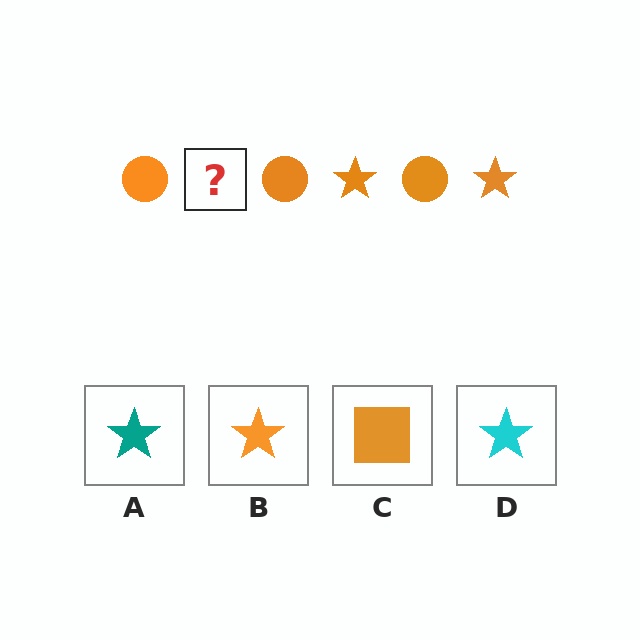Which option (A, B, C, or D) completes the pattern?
B.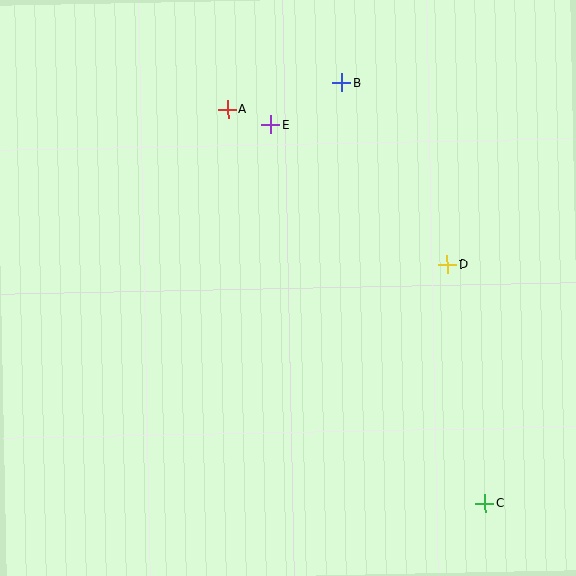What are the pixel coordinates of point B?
Point B is at (341, 83).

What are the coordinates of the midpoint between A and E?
The midpoint between A and E is at (249, 117).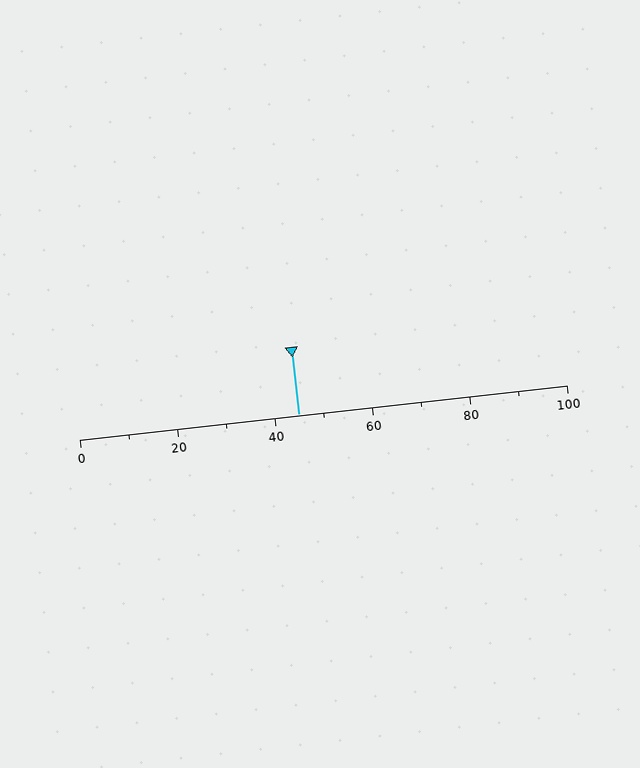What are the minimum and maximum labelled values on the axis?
The axis runs from 0 to 100.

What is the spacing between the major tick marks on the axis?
The major ticks are spaced 20 apart.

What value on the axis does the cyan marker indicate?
The marker indicates approximately 45.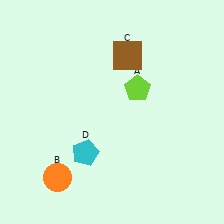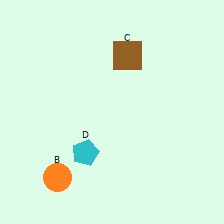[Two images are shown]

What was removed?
The lime pentagon (A) was removed in Image 2.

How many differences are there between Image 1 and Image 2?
There is 1 difference between the two images.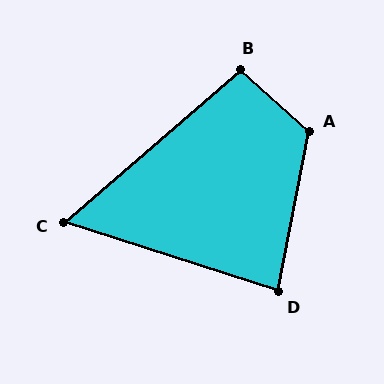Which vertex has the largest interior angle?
A, at approximately 121 degrees.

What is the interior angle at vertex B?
Approximately 97 degrees (obtuse).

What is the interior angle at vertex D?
Approximately 83 degrees (acute).